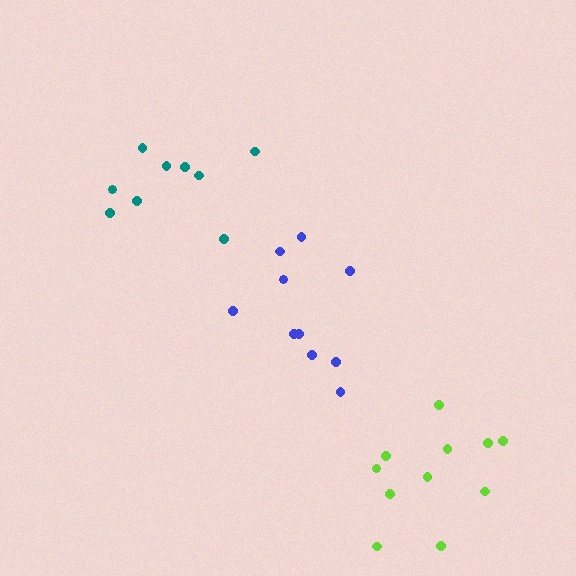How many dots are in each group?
Group 1: 11 dots, Group 2: 10 dots, Group 3: 9 dots (30 total).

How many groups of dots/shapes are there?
There are 3 groups.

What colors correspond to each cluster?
The clusters are colored: lime, blue, teal.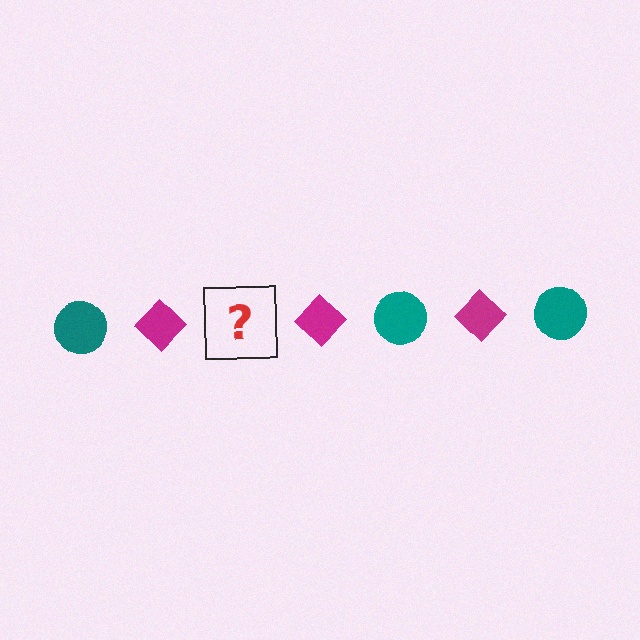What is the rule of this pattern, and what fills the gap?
The rule is that the pattern alternates between teal circle and magenta diamond. The gap should be filled with a teal circle.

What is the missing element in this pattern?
The missing element is a teal circle.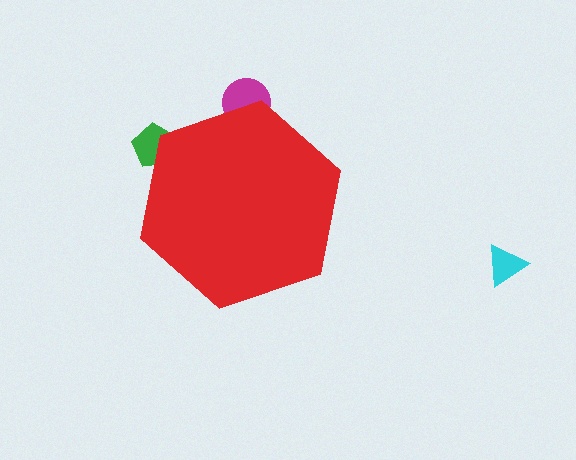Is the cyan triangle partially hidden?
No, the cyan triangle is fully visible.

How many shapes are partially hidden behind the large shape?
2 shapes are partially hidden.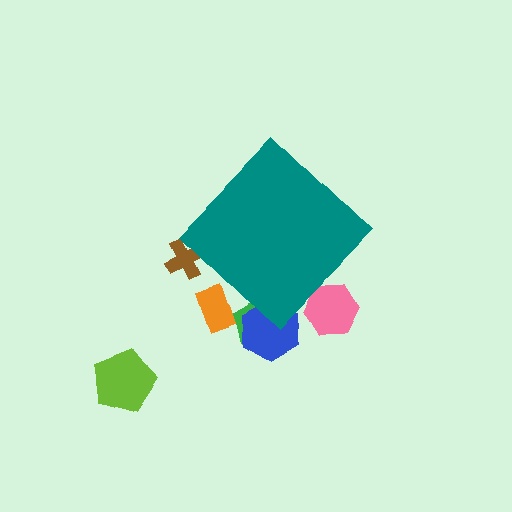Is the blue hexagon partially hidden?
Yes, the blue hexagon is partially hidden behind the teal diamond.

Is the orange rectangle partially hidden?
Yes, the orange rectangle is partially hidden behind the teal diamond.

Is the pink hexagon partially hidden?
Yes, the pink hexagon is partially hidden behind the teal diamond.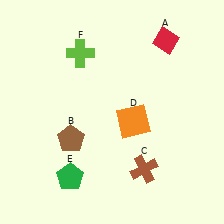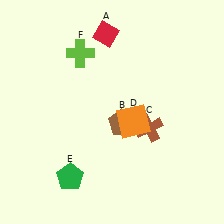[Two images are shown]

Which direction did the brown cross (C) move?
The brown cross (C) moved up.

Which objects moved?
The objects that moved are: the red diamond (A), the brown pentagon (B), the brown cross (C).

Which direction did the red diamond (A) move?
The red diamond (A) moved left.